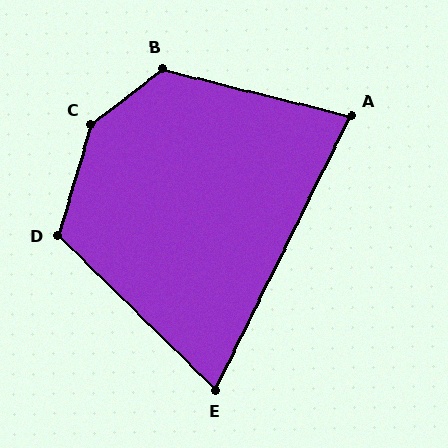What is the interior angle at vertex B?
Approximately 129 degrees (obtuse).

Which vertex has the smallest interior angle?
E, at approximately 72 degrees.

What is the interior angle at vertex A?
Approximately 78 degrees (acute).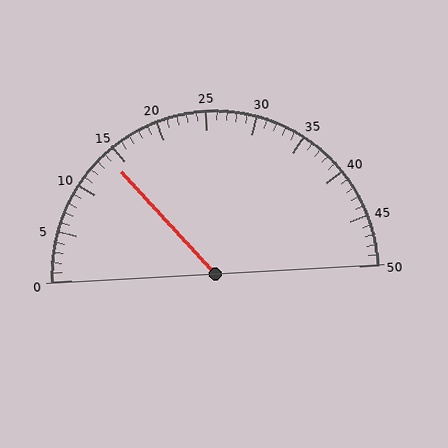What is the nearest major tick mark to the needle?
The nearest major tick mark is 15.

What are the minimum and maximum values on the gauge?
The gauge ranges from 0 to 50.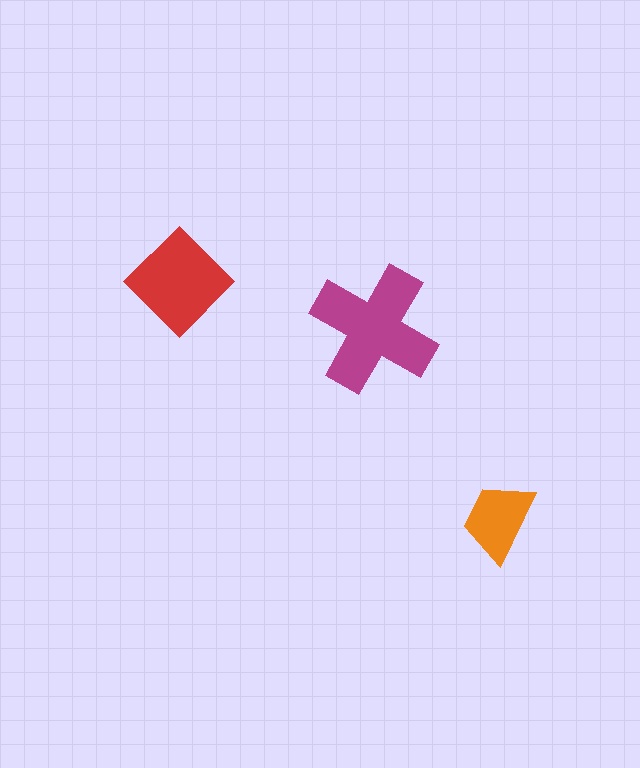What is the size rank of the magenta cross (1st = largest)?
1st.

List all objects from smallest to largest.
The orange trapezoid, the red diamond, the magenta cross.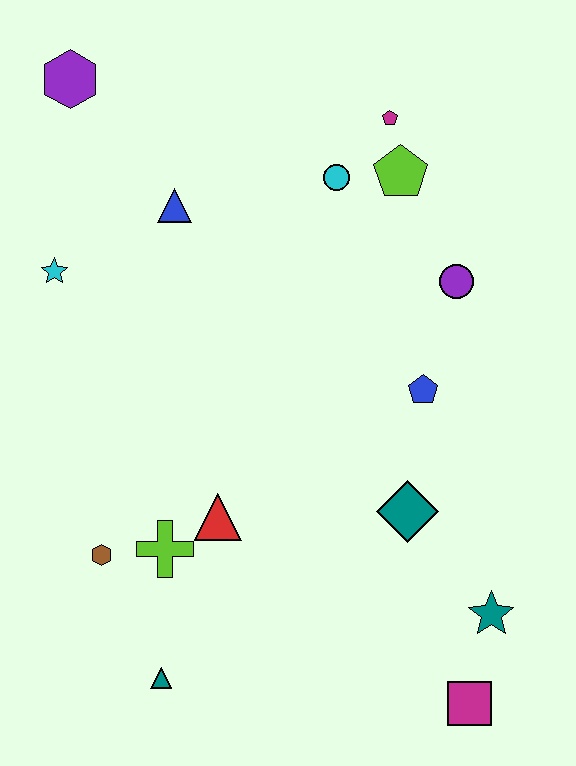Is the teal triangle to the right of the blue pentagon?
No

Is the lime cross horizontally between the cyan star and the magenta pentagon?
Yes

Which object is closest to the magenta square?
The teal star is closest to the magenta square.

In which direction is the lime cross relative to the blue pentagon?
The lime cross is to the left of the blue pentagon.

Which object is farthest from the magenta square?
The purple hexagon is farthest from the magenta square.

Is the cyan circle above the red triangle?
Yes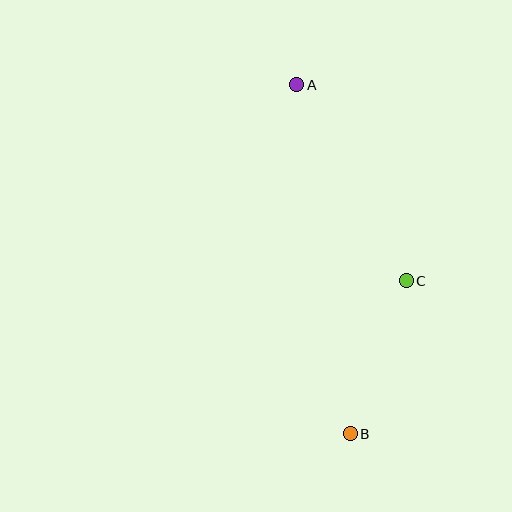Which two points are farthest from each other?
Points A and B are farthest from each other.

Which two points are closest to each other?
Points B and C are closest to each other.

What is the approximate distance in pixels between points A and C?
The distance between A and C is approximately 225 pixels.